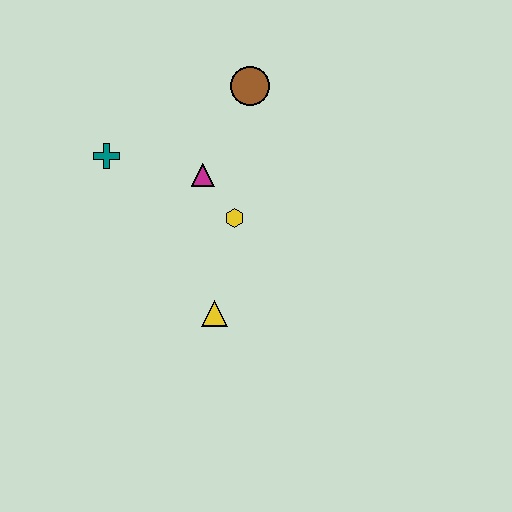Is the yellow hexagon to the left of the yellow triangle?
No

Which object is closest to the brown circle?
The magenta triangle is closest to the brown circle.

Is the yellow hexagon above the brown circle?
No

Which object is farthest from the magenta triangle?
The yellow triangle is farthest from the magenta triangle.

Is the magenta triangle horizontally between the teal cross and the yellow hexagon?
Yes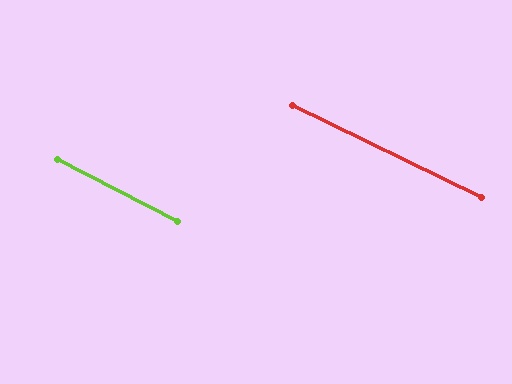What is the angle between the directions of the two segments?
Approximately 1 degree.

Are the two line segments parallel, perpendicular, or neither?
Parallel — their directions differ by only 1.3°.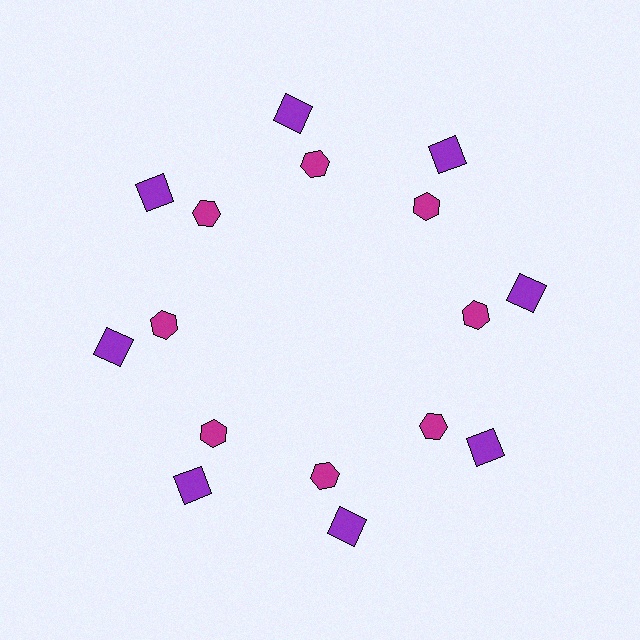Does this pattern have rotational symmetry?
Yes, this pattern has 8-fold rotational symmetry. It looks the same after rotating 45 degrees around the center.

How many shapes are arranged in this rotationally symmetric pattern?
There are 16 shapes, arranged in 8 groups of 2.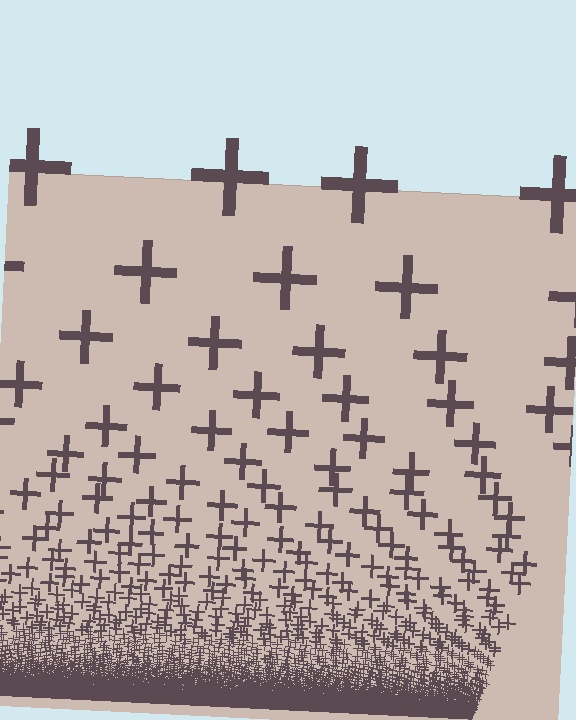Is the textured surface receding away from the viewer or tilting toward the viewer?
The surface appears to tilt toward the viewer. Texture elements get larger and sparser toward the top.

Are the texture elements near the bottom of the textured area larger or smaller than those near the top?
Smaller. The gradient is inverted — elements near the bottom are smaller and denser.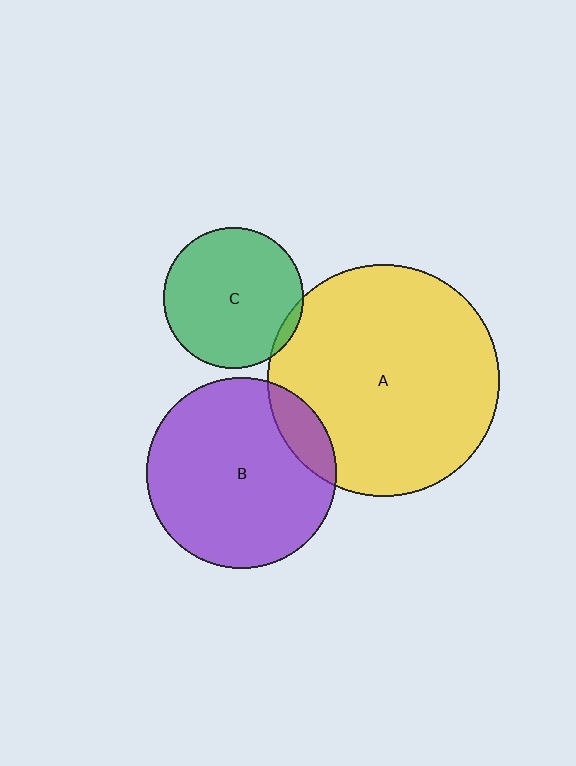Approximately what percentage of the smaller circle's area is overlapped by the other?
Approximately 5%.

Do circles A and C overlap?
Yes.